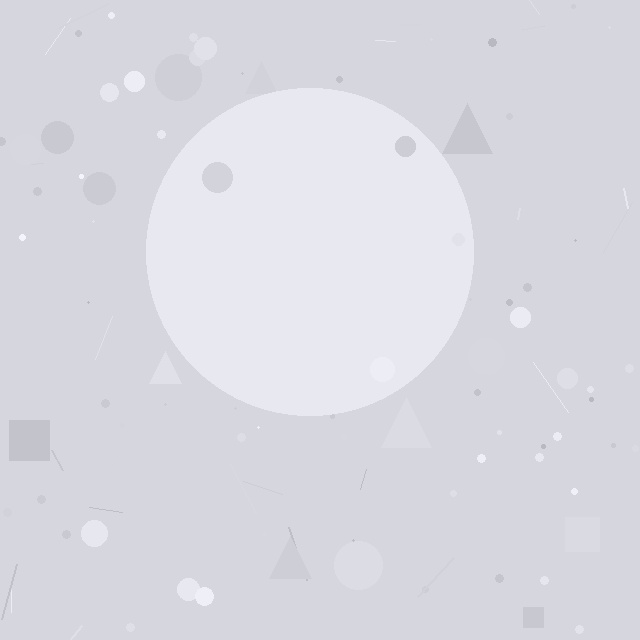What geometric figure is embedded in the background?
A circle is embedded in the background.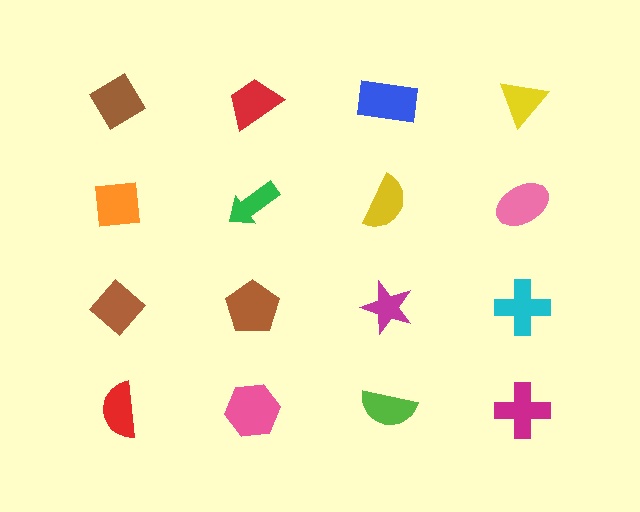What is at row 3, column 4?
A cyan cross.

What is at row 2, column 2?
A green arrow.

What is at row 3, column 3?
A magenta star.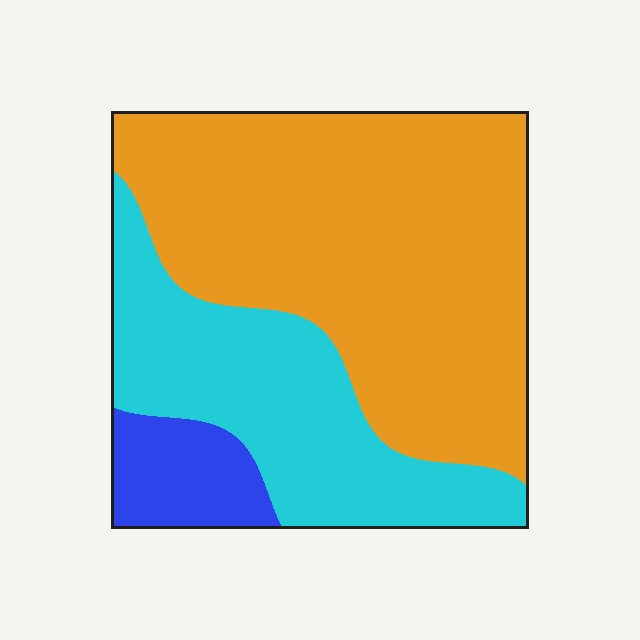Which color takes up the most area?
Orange, at roughly 60%.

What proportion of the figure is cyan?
Cyan covers 31% of the figure.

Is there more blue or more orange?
Orange.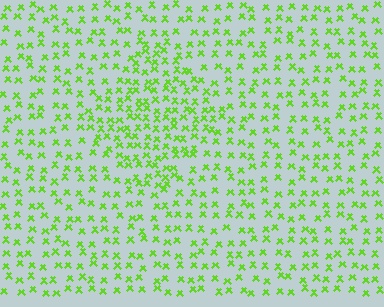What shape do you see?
I see a diamond.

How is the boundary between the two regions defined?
The boundary is defined by a change in element density (approximately 1.7x ratio). All elements are the same color, size, and shape.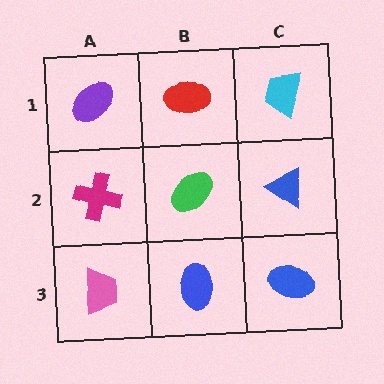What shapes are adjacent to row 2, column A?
A purple ellipse (row 1, column A), a pink trapezoid (row 3, column A), a green ellipse (row 2, column B).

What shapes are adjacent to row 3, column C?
A blue triangle (row 2, column C), a blue ellipse (row 3, column B).